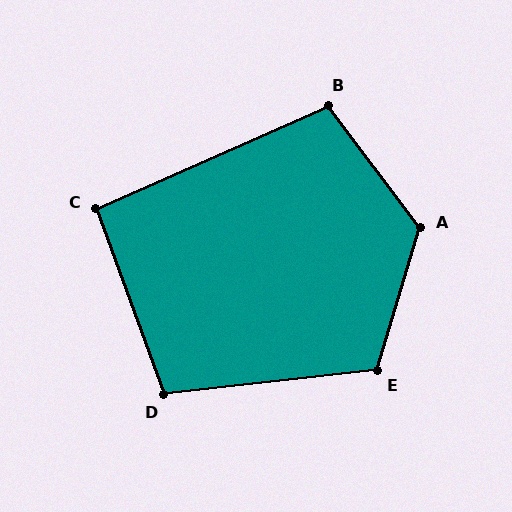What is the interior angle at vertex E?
Approximately 113 degrees (obtuse).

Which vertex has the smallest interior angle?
C, at approximately 94 degrees.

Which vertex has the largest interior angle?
A, at approximately 126 degrees.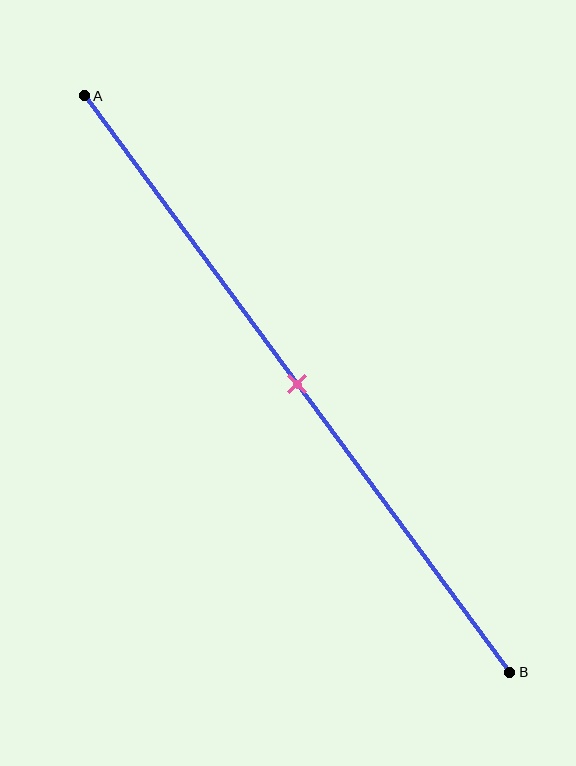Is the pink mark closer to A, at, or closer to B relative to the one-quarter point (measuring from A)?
The pink mark is closer to point B than the one-quarter point of segment AB.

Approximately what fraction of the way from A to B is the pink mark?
The pink mark is approximately 50% of the way from A to B.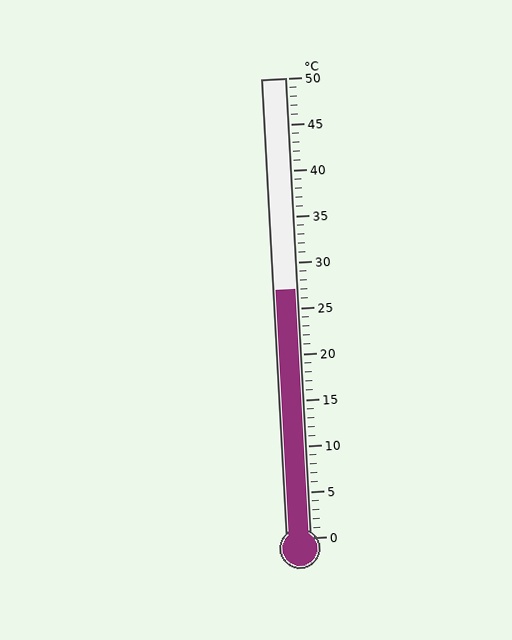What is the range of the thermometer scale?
The thermometer scale ranges from 0°C to 50°C.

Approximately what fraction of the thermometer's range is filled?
The thermometer is filled to approximately 55% of its range.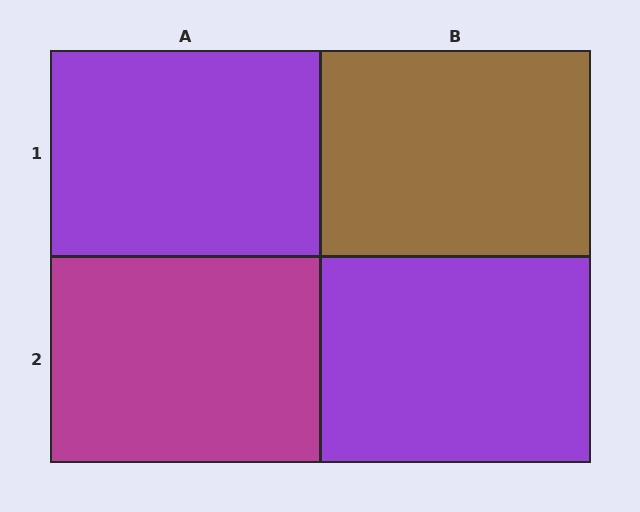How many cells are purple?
2 cells are purple.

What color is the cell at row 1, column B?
Brown.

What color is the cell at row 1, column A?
Purple.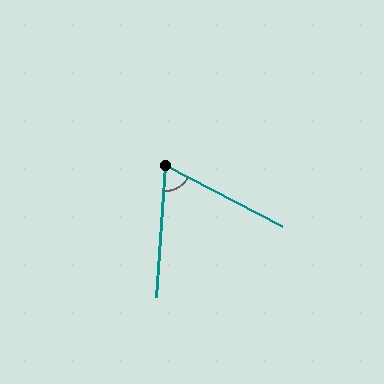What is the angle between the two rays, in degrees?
Approximately 66 degrees.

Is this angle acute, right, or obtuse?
It is acute.